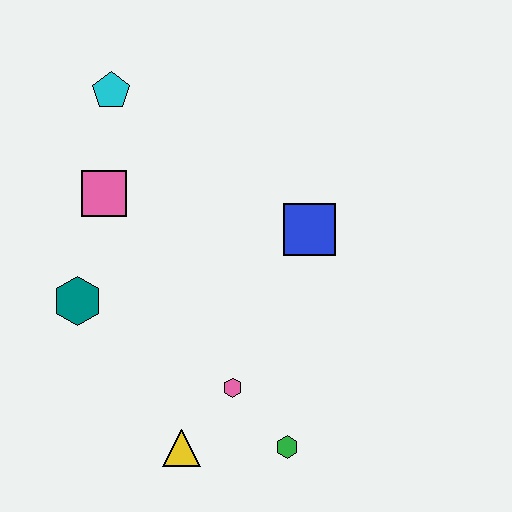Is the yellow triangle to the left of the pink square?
No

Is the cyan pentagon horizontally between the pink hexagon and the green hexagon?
No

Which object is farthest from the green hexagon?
The cyan pentagon is farthest from the green hexagon.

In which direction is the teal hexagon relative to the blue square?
The teal hexagon is to the left of the blue square.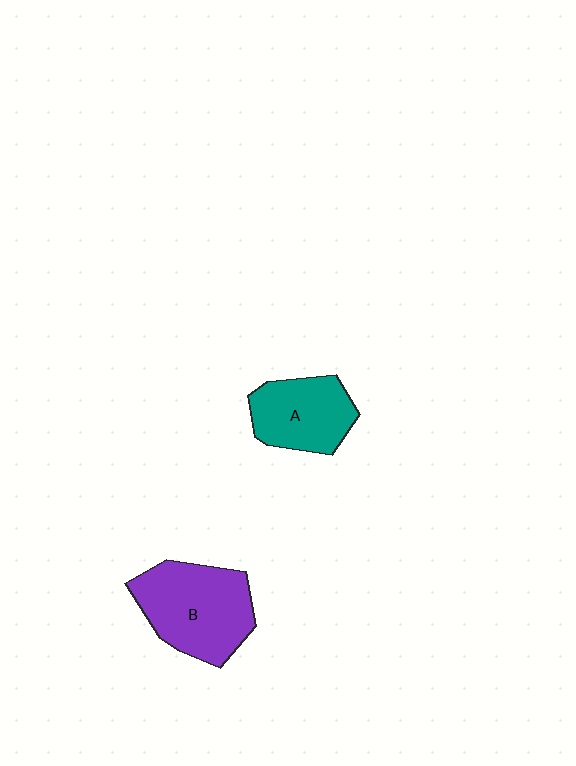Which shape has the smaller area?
Shape A (teal).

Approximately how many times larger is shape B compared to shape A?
Approximately 1.4 times.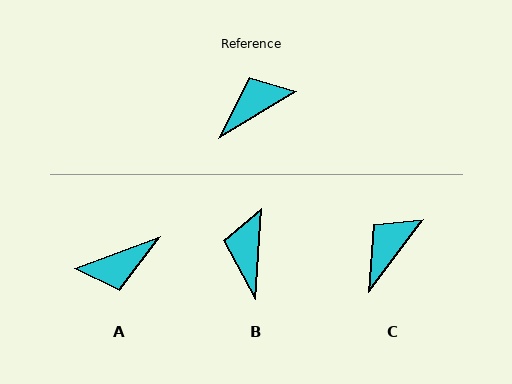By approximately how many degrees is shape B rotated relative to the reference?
Approximately 55 degrees counter-clockwise.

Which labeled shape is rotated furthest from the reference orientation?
A, about 170 degrees away.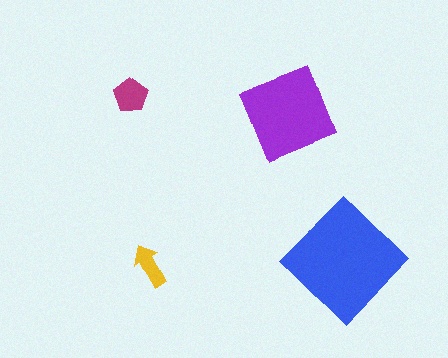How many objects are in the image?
There are 4 objects in the image.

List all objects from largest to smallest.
The blue diamond, the purple square, the magenta pentagon, the yellow arrow.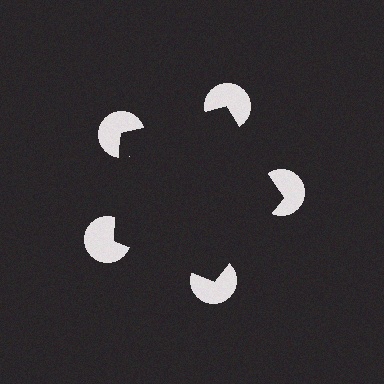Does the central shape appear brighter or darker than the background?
It typically appears slightly darker than the background, even though no actual brightness change is drawn.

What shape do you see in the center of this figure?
An illusory pentagon — its edges are inferred from the aligned wedge cuts in the pac-man discs, not physically drawn.